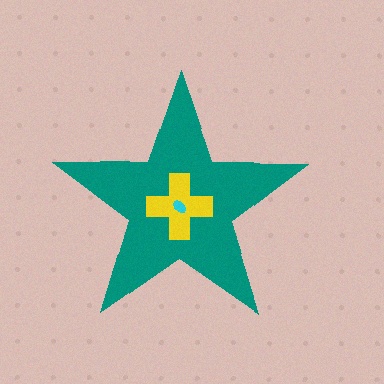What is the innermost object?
The cyan ellipse.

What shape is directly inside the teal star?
The yellow cross.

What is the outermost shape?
The teal star.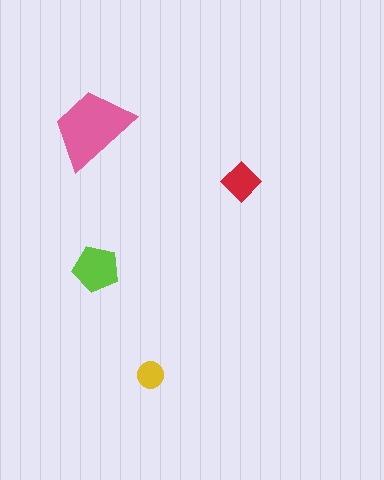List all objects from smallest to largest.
The yellow circle, the red diamond, the lime pentagon, the pink trapezoid.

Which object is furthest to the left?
The pink trapezoid is leftmost.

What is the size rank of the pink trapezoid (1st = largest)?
1st.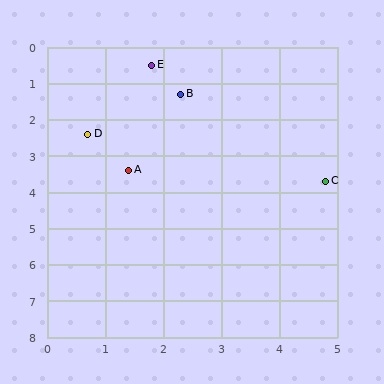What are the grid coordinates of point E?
Point E is at approximately (1.8, 0.5).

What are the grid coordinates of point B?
Point B is at approximately (2.3, 1.3).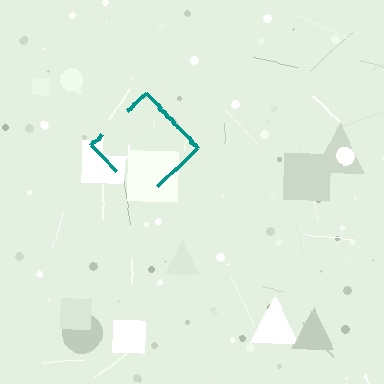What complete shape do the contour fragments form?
The contour fragments form a diamond.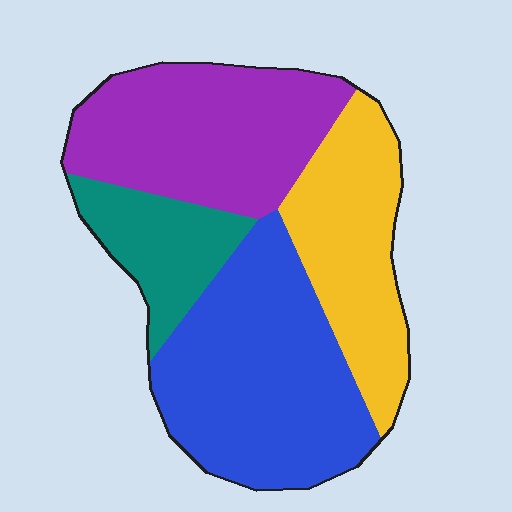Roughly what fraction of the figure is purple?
Purple covers roughly 30% of the figure.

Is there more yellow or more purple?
Purple.